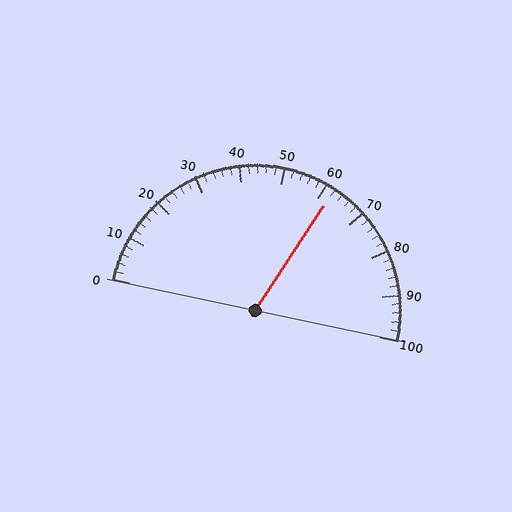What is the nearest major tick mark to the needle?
The nearest major tick mark is 60.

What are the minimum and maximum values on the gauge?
The gauge ranges from 0 to 100.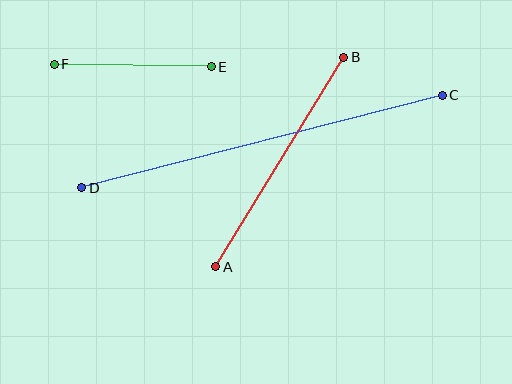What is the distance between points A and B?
The distance is approximately 245 pixels.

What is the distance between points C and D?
The distance is approximately 372 pixels.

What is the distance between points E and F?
The distance is approximately 157 pixels.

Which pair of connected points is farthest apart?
Points C and D are farthest apart.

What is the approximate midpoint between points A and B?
The midpoint is at approximately (280, 162) pixels.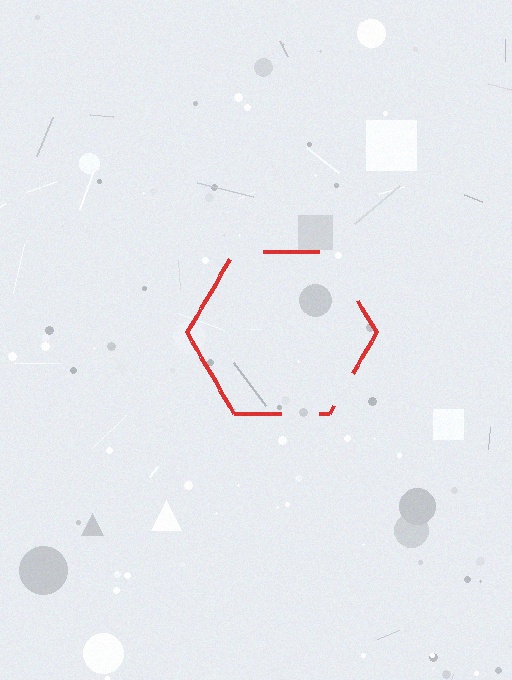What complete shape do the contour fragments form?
The contour fragments form a hexagon.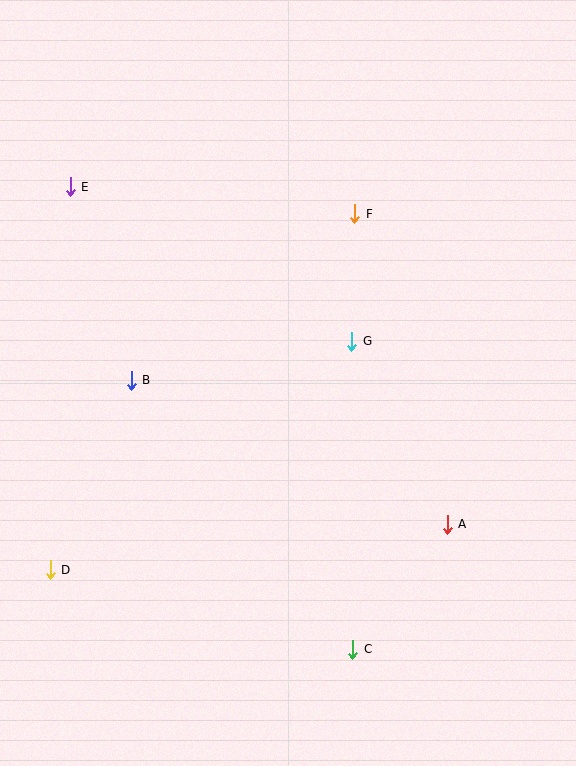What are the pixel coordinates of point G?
Point G is at (352, 341).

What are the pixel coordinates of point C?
Point C is at (353, 649).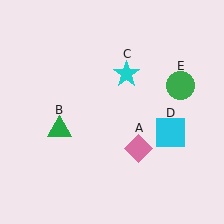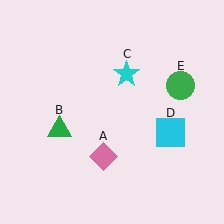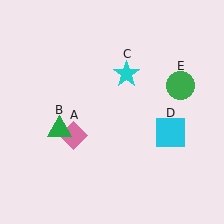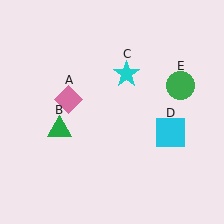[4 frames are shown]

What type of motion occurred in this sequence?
The pink diamond (object A) rotated clockwise around the center of the scene.